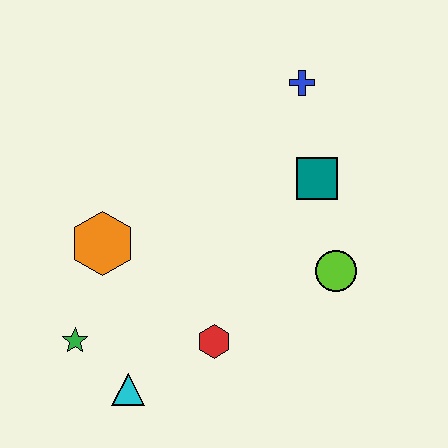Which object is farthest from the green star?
The blue cross is farthest from the green star.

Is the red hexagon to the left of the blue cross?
Yes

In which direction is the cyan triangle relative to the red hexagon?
The cyan triangle is to the left of the red hexagon.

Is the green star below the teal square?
Yes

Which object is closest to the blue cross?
The teal square is closest to the blue cross.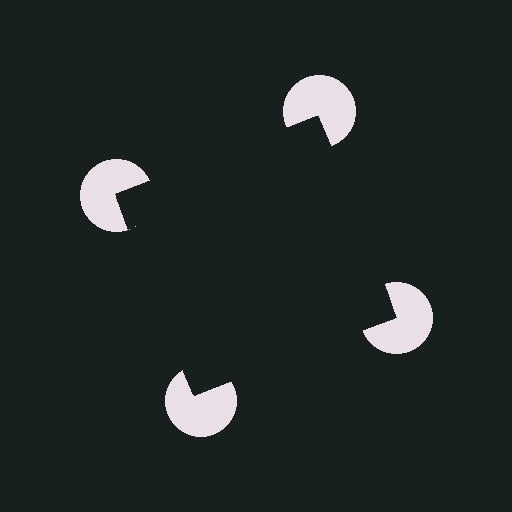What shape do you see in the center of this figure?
An illusory square — its edges are inferred from the aligned wedge cuts in the pac-man discs, not physically drawn.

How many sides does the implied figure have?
4 sides.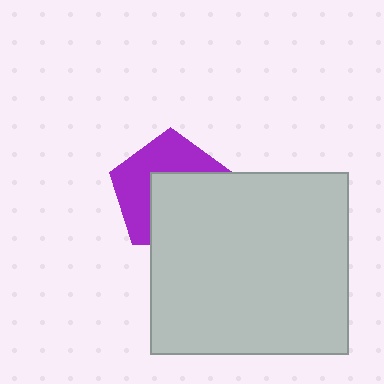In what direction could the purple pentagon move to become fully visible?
The purple pentagon could move toward the upper-left. That would shift it out from behind the light gray rectangle entirely.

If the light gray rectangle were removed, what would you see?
You would see the complete purple pentagon.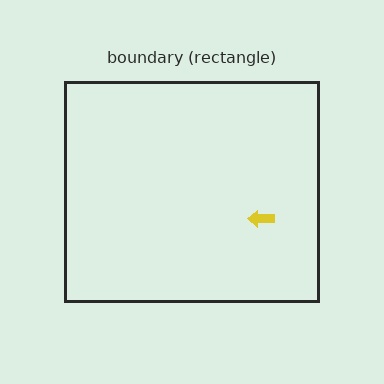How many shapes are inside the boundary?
1 inside, 0 outside.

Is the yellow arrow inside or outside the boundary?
Inside.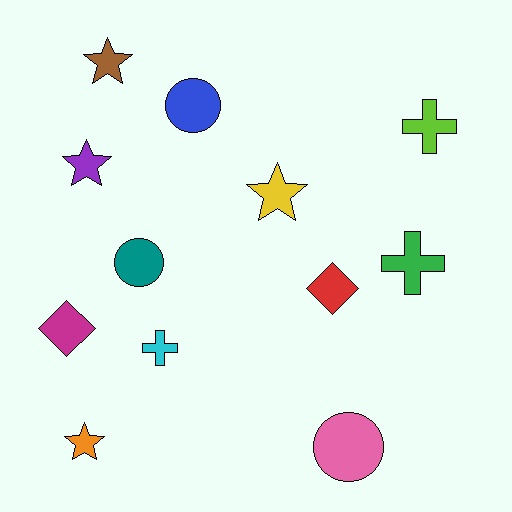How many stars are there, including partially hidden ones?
There are 4 stars.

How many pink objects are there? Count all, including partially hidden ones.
There is 1 pink object.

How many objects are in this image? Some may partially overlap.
There are 12 objects.